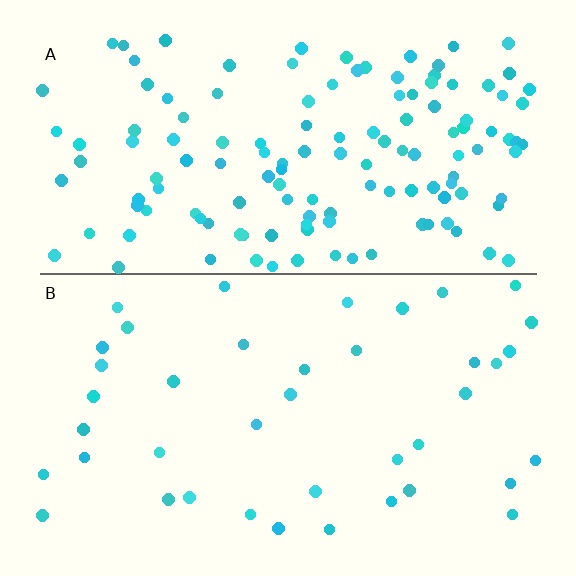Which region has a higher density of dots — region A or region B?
A (the top).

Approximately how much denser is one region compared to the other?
Approximately 3.3× — region A over region B.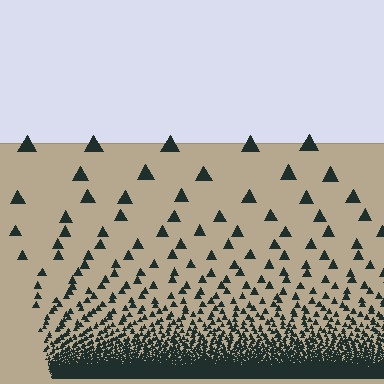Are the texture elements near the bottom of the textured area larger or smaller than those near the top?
Smaller. The gradient is inverted — elements near the bottom are smaller and denser.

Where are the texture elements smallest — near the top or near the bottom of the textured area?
Near the bottom.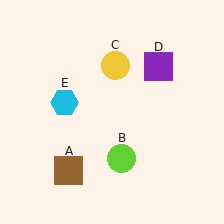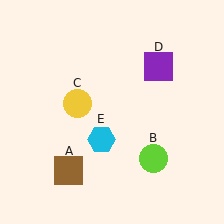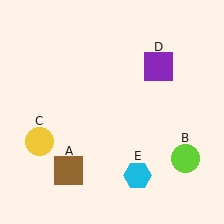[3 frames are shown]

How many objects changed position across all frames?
3 objects changed position: lime circle (object B), yellow circle (object C), cyan hexagon (object E).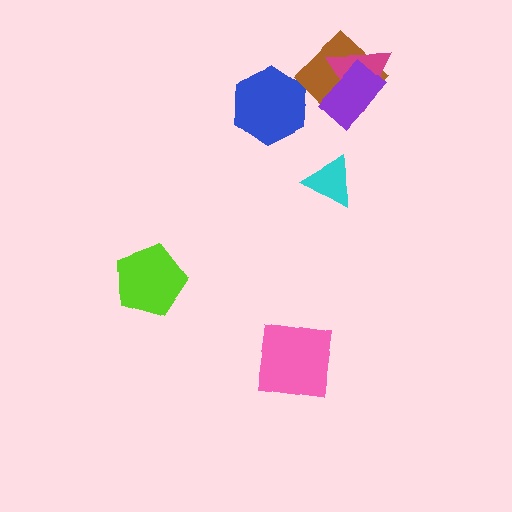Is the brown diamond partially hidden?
Yes, it is partially covered by another shape.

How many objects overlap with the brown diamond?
2 objects overlap with the brown diamond.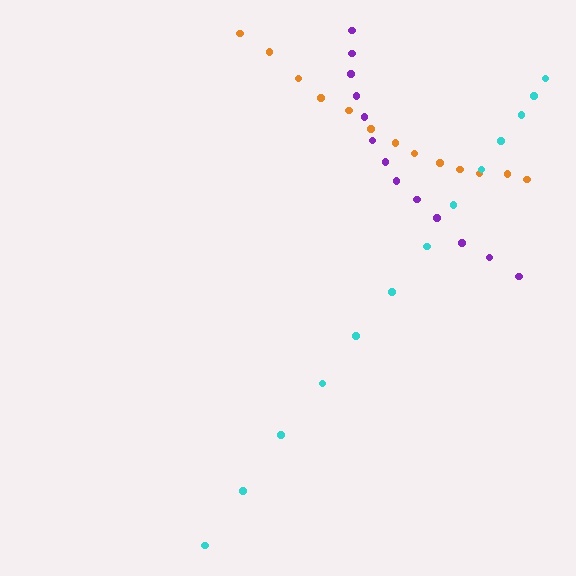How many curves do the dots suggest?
There are 3 distinct paths.